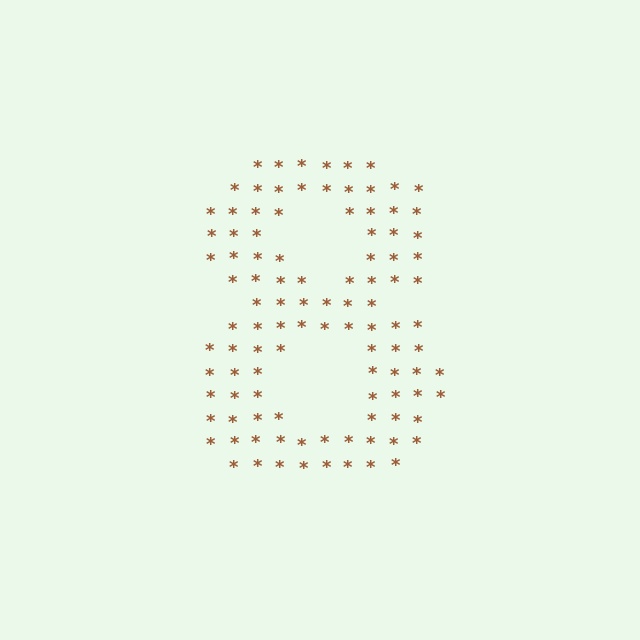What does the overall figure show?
The overall figure shows the digit 8.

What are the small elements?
The small elements are asterisks.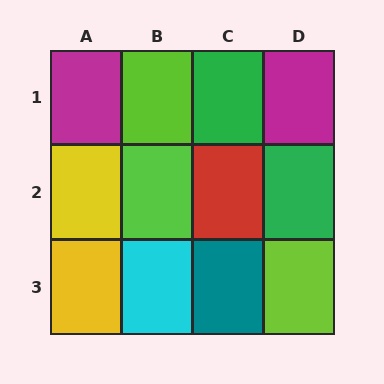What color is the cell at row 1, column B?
Lime.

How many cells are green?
2 cells are green.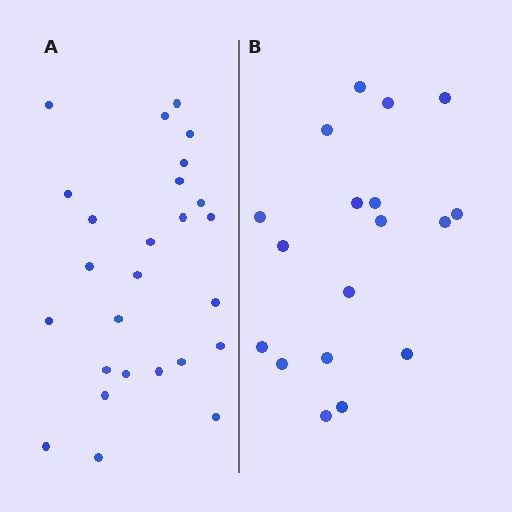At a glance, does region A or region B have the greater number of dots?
Region A (the left region) has more dots.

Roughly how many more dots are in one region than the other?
Region A has roughly 8 or so more dots than region B.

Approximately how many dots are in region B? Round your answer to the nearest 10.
About 20 dots. (The exact count is 18, which rounds to 20.)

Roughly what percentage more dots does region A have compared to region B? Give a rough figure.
About 45% more.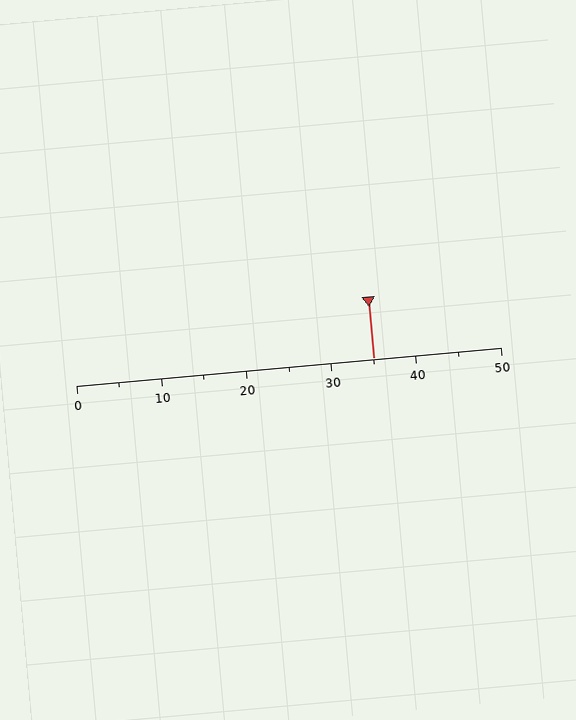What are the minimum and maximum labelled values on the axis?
The axis runs from 0 to 50.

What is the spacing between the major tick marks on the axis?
The major ticks are spaced 10 apart.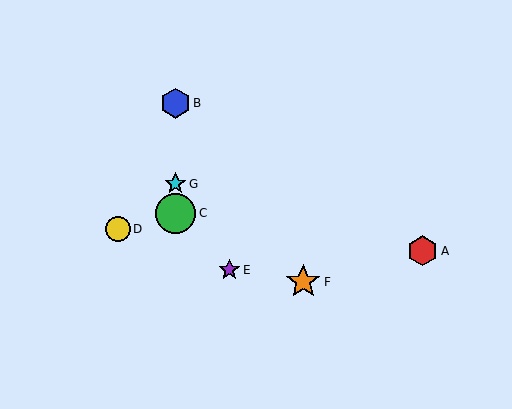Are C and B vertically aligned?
Yes, both are at x≈175.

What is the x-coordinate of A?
Object A is at x≈423.